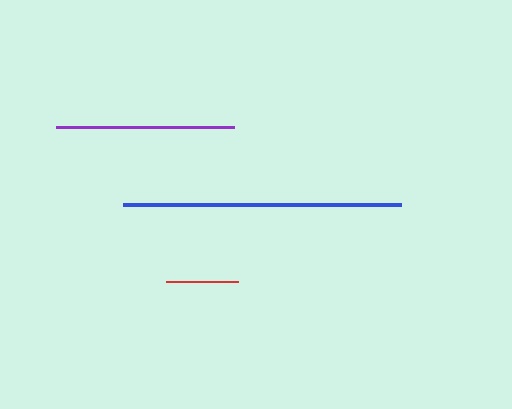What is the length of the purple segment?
The purple segment is approximately 178 pixels long.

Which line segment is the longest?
The blue line is the longest at approximately 279 pixels.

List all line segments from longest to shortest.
From longest to shortest: blue, purple, red.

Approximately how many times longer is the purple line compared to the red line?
The purple line is approximately 2.4 times the length of the red line.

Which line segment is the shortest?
The red line is the shortest at approximately 73 pixels.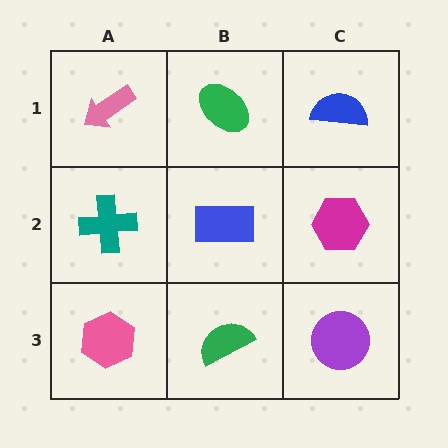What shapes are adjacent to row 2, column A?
A pink arrow (row 1, column A), a pink hexagon (row 3, column A), a blue rectangle (row 2, column B).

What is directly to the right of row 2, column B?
A magenta hexagon.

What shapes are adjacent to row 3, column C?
A magenta hexagon (row 2, column C), a green semicircle (row 3, column B).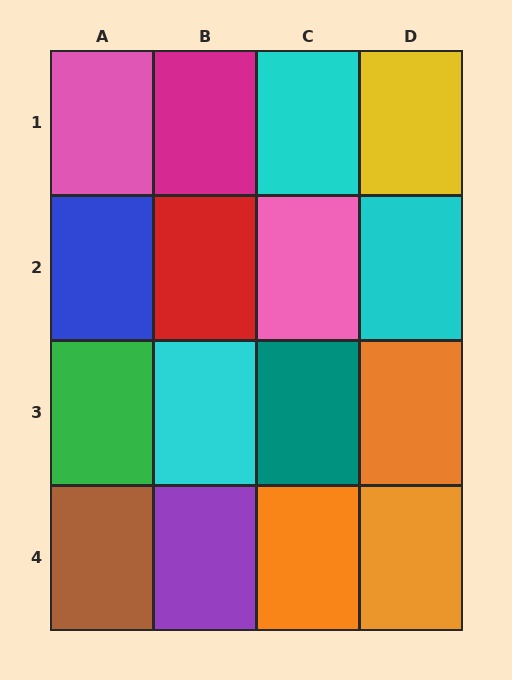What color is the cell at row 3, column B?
Cyan.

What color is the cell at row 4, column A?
Brown.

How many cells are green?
1 cell is green.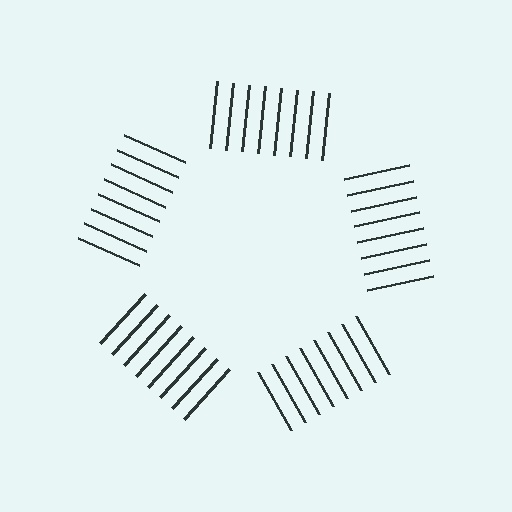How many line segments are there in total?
40 — 8 along each of the 5 edges.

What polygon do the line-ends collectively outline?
An illusory pentagon — the line segments terminate on its edges but no continuous stroke is drawn.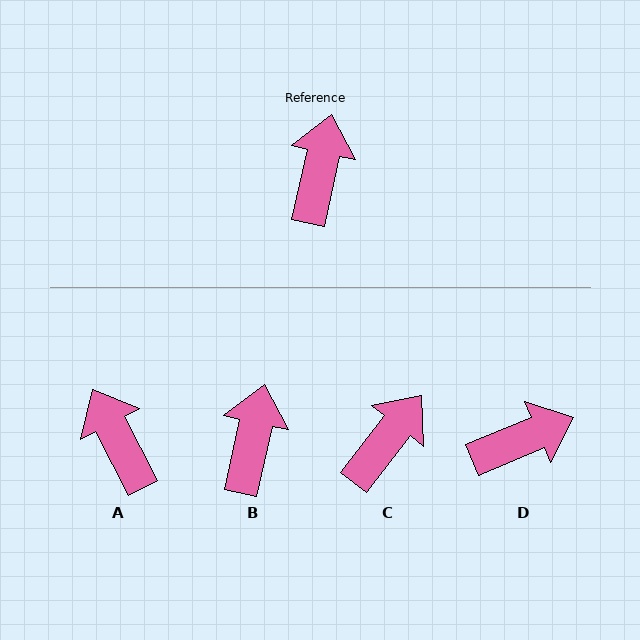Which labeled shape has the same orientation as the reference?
B.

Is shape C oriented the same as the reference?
No, it is off by about 26 degrees.